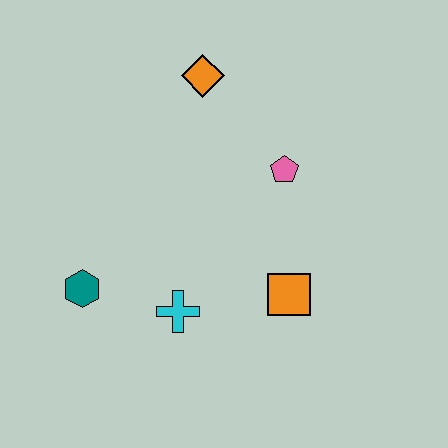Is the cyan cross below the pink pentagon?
Yes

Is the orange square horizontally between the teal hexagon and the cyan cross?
No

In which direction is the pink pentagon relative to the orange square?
The pink pentagon is above the orange square.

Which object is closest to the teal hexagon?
The cyan cross is closest to the teal hexagon.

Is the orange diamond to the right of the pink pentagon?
No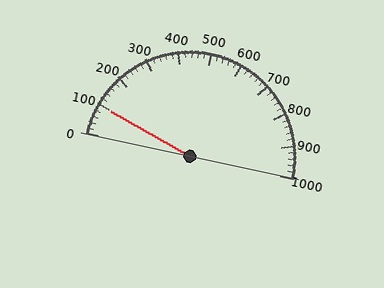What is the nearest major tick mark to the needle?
The nearest major tick mark is 100.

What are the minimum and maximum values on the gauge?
The gauge ranges from 0 to 1000.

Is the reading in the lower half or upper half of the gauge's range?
The reading is in the lower half of the range (0 to 1000).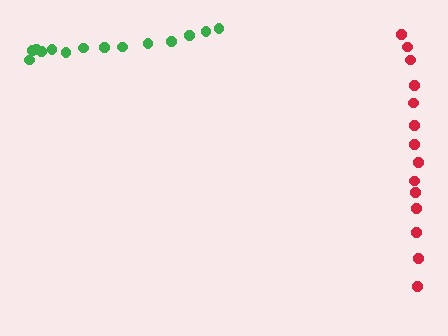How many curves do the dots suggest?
There are 2 distinct paths.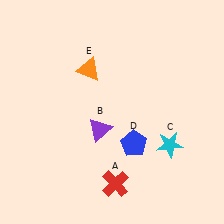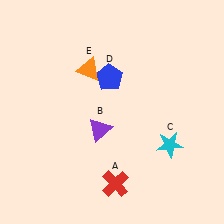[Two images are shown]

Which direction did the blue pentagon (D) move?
The blue pentagon (D) moved up.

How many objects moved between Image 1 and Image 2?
1 object moved between the two images.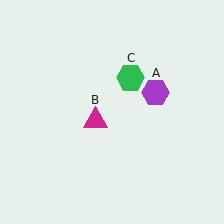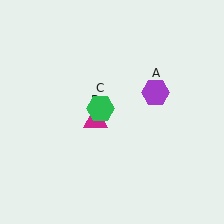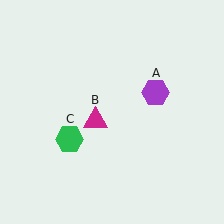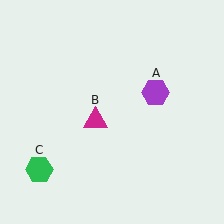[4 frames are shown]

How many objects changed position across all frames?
1 object changed position: green hexagon (object C).